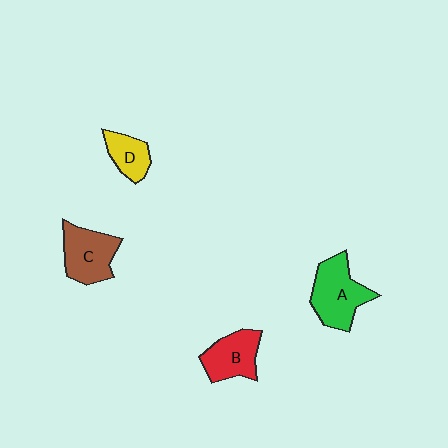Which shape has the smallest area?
Shape D (yellow).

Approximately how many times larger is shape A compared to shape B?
Approximately 1.3 times.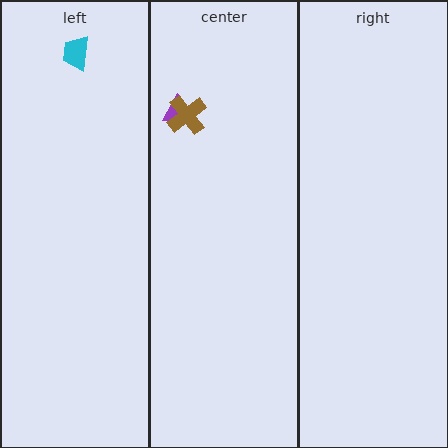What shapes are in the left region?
The cyan trapezoid.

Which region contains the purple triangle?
The center region.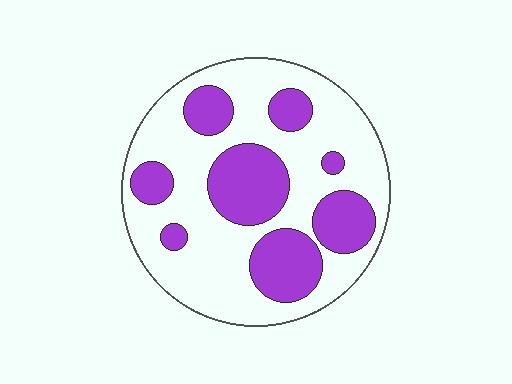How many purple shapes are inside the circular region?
8.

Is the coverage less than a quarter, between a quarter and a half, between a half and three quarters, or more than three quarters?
Between a quarter and a half.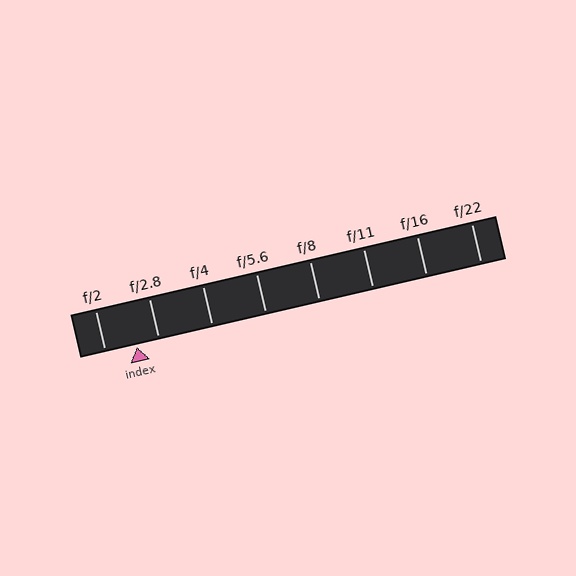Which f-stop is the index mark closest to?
The index mark is closest to f/2.8.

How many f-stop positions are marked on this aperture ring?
There are 8 f-stop positions marked.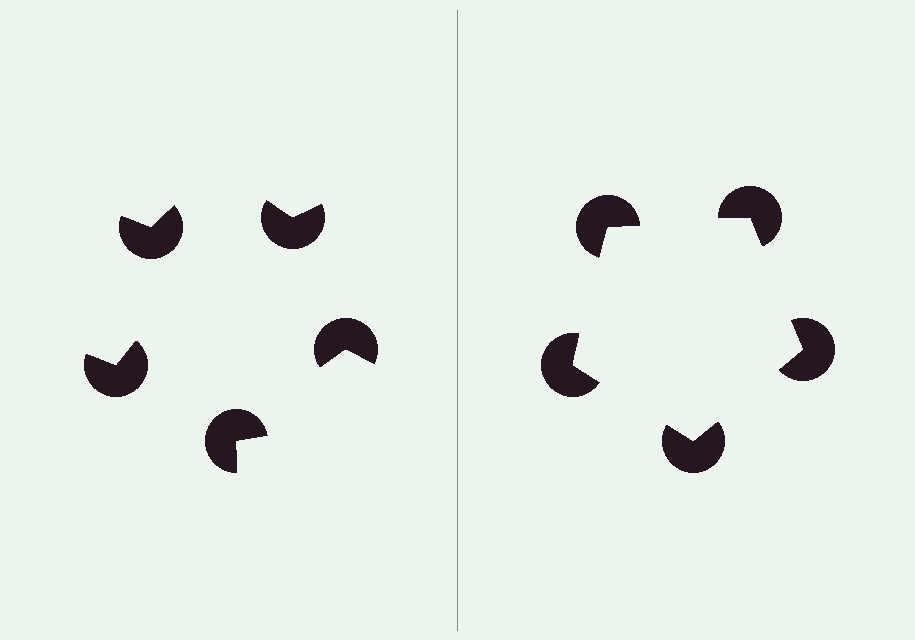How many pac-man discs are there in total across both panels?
10 — 5 on each side.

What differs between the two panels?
The pac-man discs are positioned identically on both sides; only the wedge orientations differ. On the right they align to a pentagon; on the left they are misaligned.